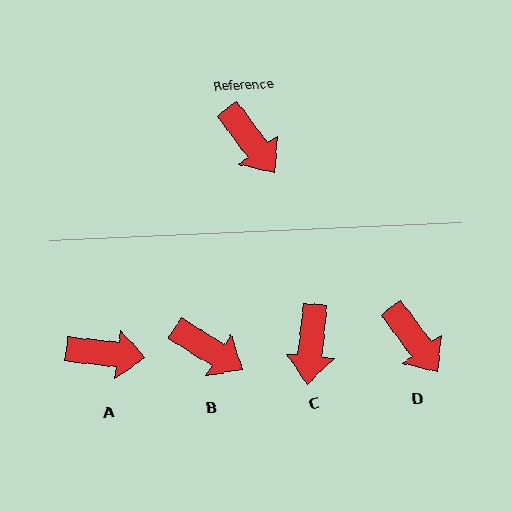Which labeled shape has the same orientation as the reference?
D.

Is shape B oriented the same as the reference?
No, it is off by about 22 degrees.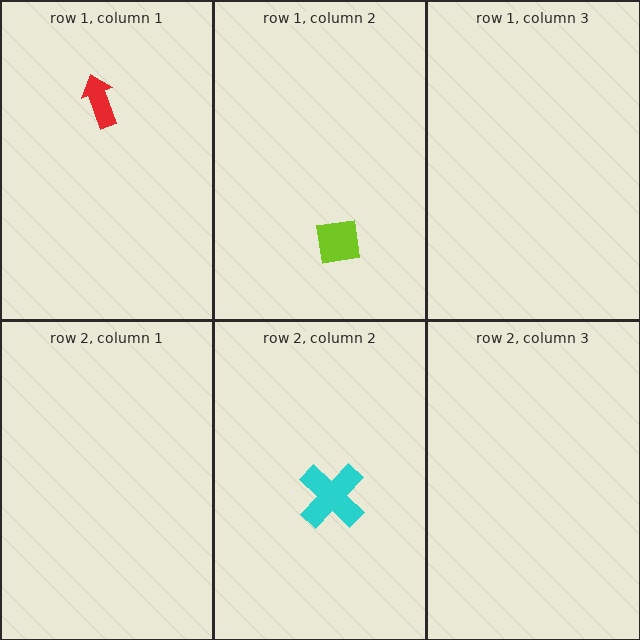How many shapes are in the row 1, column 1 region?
1.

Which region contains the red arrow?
The row 1, column 1 region.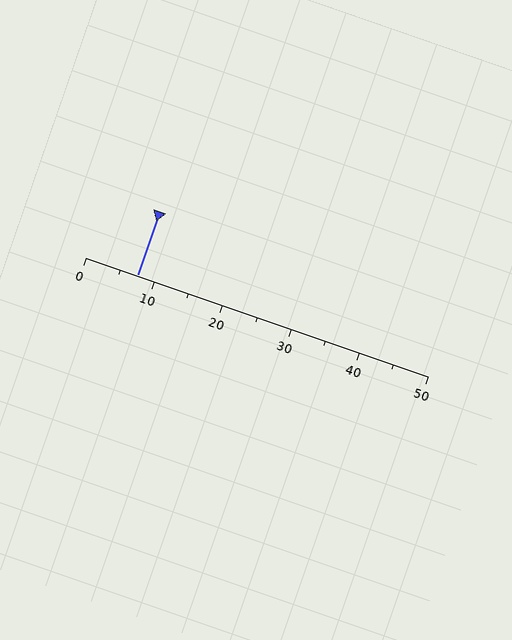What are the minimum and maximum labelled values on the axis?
The axis runs from 0 to 50.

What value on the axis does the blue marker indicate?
The marker indicates approximately 7.5.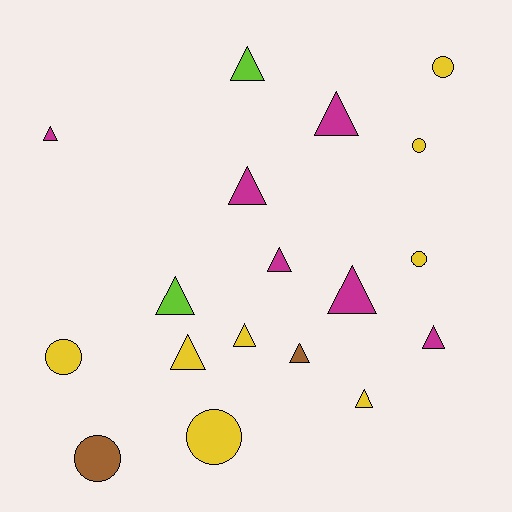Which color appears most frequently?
Yellow, with 8 objects.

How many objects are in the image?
There are 18 objects.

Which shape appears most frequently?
Triangle, with 12 objects.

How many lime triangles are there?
There are 2 lime triangles.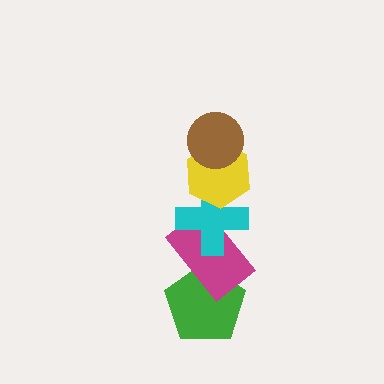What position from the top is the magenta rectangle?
The magenta rectangle is 4th from the top.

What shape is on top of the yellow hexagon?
The brown circle is on top of the yellow hexagon.